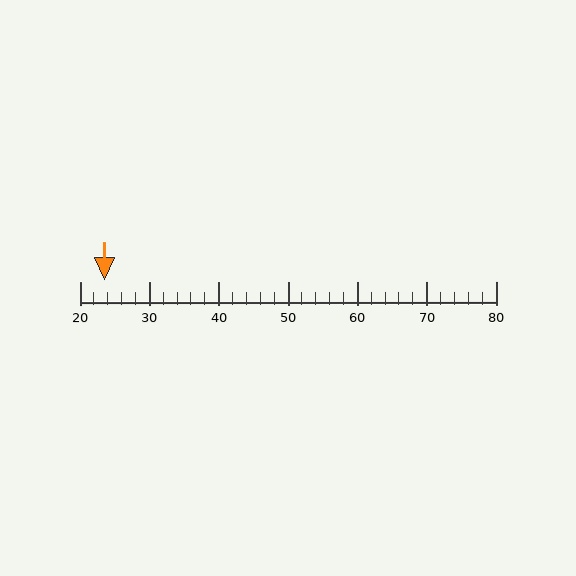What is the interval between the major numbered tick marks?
The major tick marks are spaced 10 units apart.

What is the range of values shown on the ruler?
The ruler shows values from 20 to 80.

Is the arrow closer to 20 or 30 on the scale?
The arrow is closer to 20.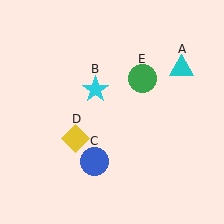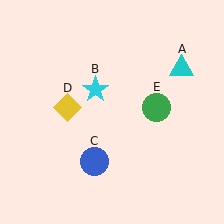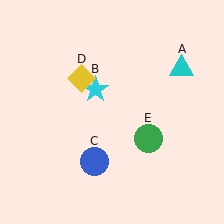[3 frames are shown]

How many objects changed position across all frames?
2 objects changed position: yellow diamond (object D), green circle (object E).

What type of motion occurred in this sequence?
The yellow diamond (object D), green circle (object E) rotated clockwise around the center of the scene.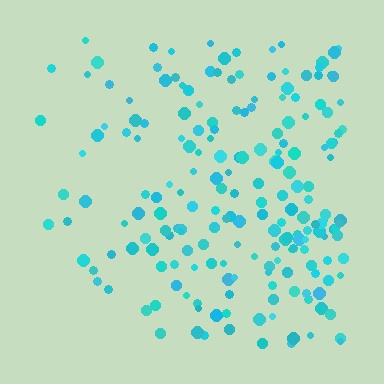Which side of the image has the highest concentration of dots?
The right.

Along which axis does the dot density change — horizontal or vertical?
Horizontal.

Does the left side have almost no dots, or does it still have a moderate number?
Still a moderate number, just noticeably fewer than the right.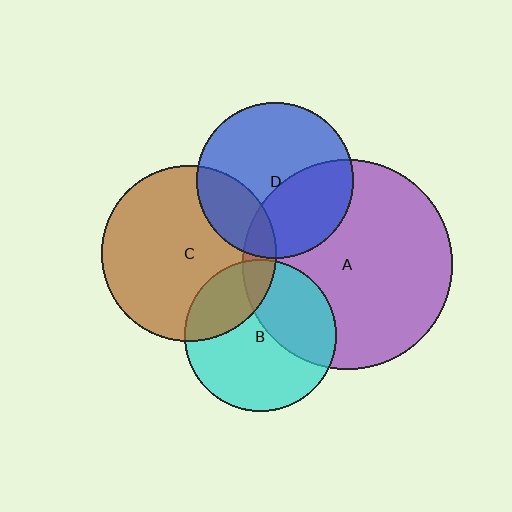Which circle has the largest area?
Circle A (purple).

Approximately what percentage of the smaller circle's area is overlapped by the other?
Approximately 40%.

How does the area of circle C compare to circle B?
Approximately 1.3 times.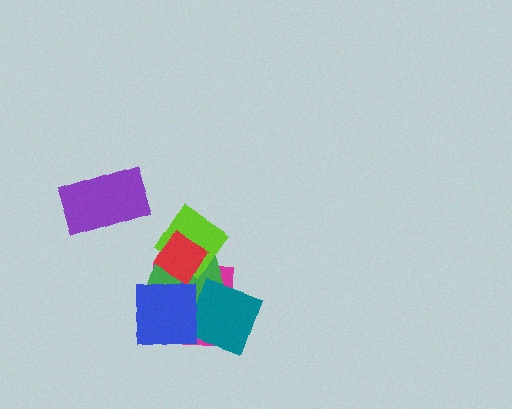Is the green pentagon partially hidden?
Yes, it is partially covered by another shape.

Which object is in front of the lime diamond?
The red diamond is in front of the lime diamond.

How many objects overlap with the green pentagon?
5 objects overlap with the green pentagon.